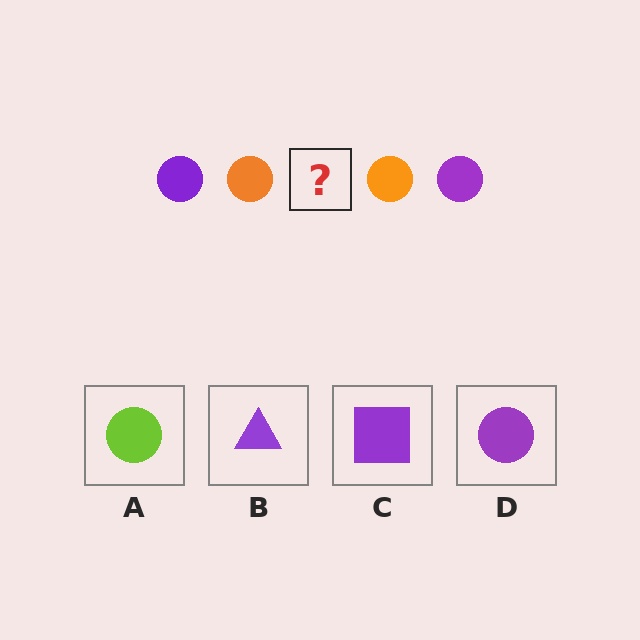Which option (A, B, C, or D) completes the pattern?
D.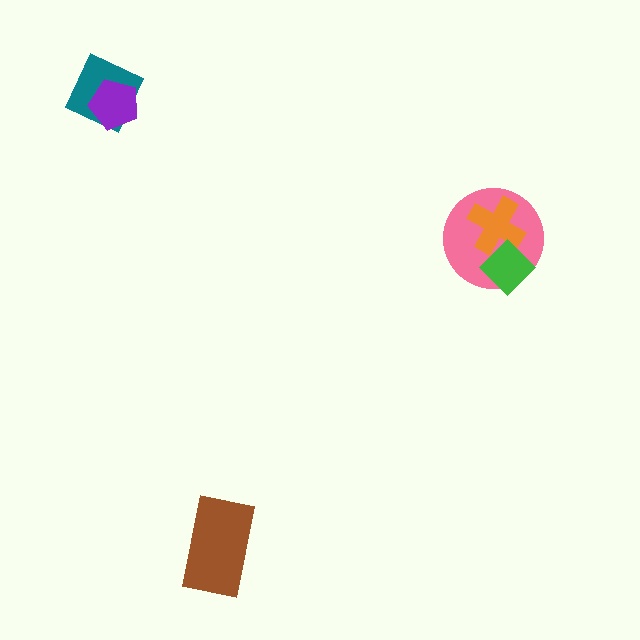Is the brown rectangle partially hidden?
No, no other shape covers it.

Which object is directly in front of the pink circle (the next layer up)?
The orange cross is directly in front of the pink circle.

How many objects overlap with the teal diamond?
1 object overlaps with the teal diamond.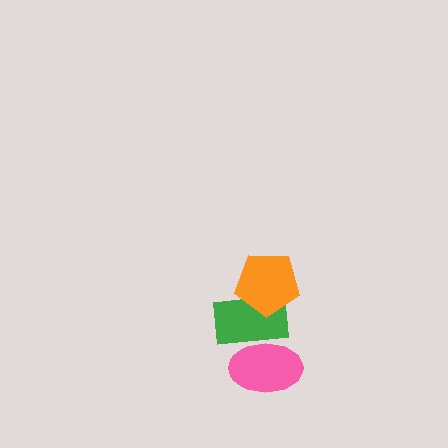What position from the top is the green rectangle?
The green rectangle is 2nd from the top.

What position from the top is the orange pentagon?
The orange pentagon is 1st from the top.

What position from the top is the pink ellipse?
The pink ellipse is 3rd from the top.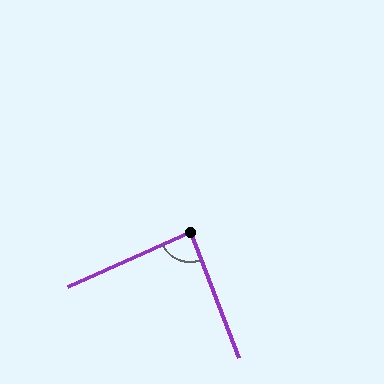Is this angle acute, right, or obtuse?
It is approximately a right angle.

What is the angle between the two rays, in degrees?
Approximately 87 degrees.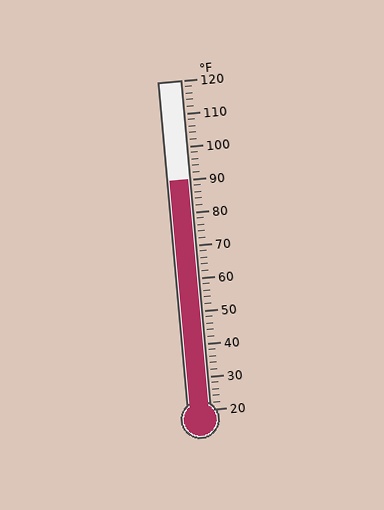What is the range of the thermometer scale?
The thermometer scale ranges from 20°F to 120°F.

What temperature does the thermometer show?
The thermometer shows approximately 90°F.